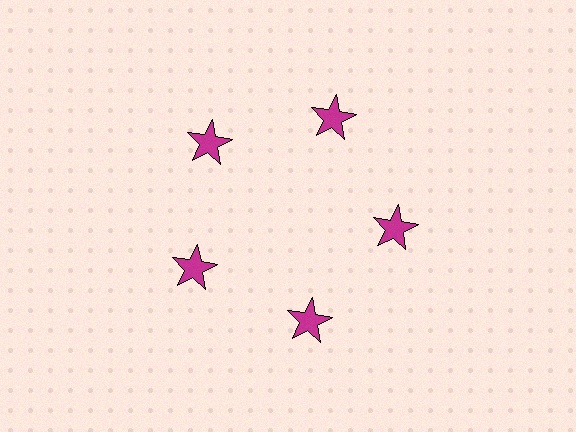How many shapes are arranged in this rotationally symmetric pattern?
There are 5 shapes, arranged in 5 groups of 1.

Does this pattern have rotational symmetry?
Yes, this pattern has 5-fold rotational symmetry. It looks the same after rotating 72 degrees around the center.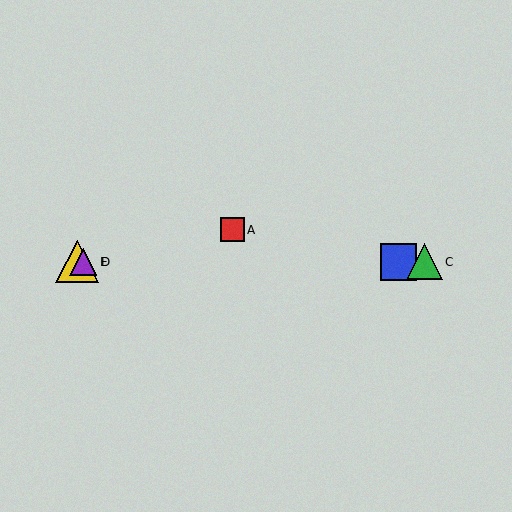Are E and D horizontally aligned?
Yes, both are at y≈262.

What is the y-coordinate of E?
Object E is at y≈262.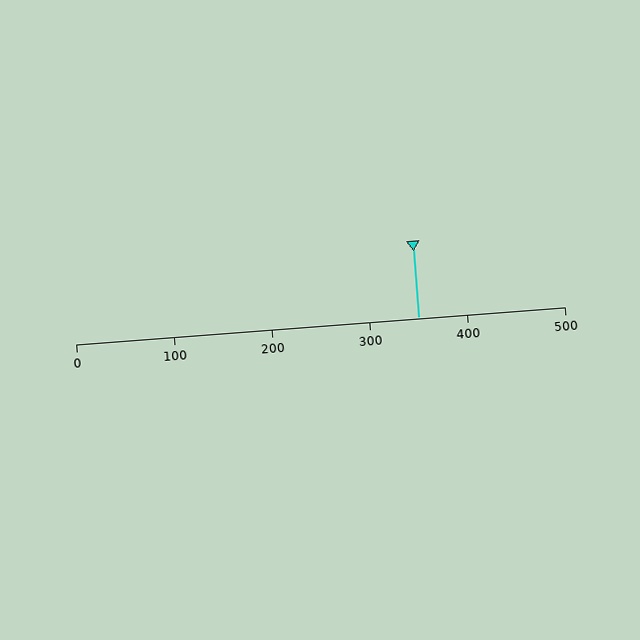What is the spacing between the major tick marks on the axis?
The major ticks are spaced 100 apart.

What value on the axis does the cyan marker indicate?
The marker indicates approximately 350.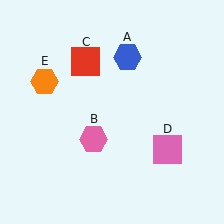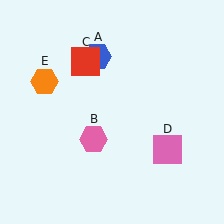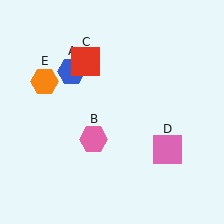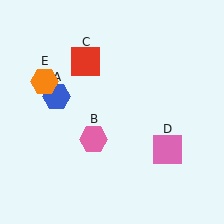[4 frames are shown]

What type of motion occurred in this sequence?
The blue hexagon (object A) rotated counterclockwise around the center of the scene.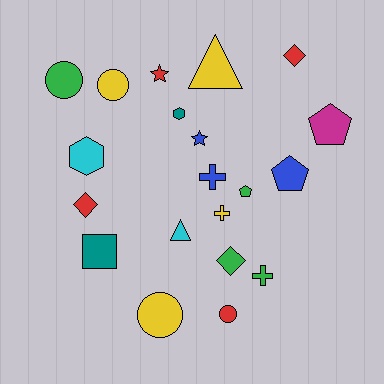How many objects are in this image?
There are 20 objects.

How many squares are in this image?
There is 1 square.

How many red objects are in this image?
There are 4 red objects.